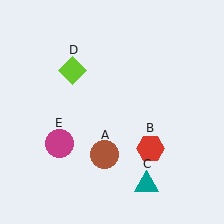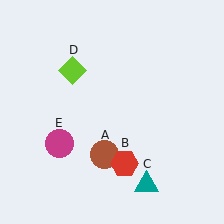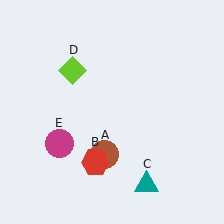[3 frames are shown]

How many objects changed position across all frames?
1 object changed position: red hexagon (object B).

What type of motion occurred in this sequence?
The red hexagon (object B) rotated clockwise around the center of the scene.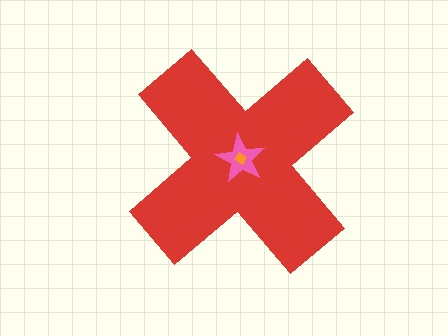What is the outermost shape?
The red cross.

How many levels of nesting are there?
3.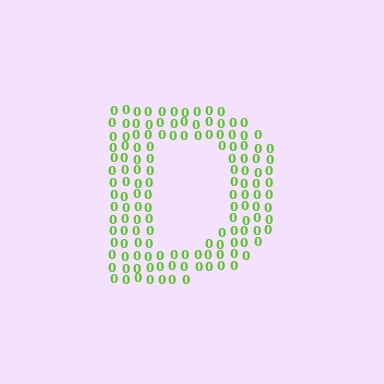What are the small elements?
The small elements are digit 0's.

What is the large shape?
The large shape is the letter D.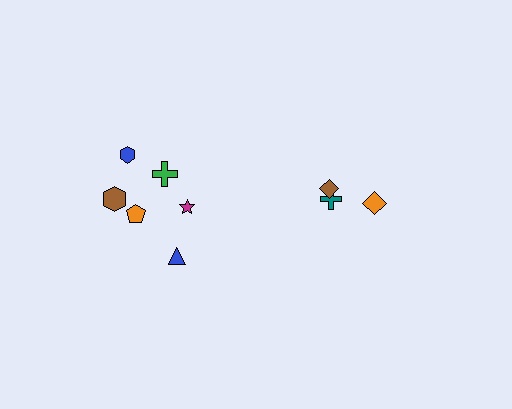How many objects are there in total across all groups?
There are 9 objects.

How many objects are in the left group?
There are 6 objects.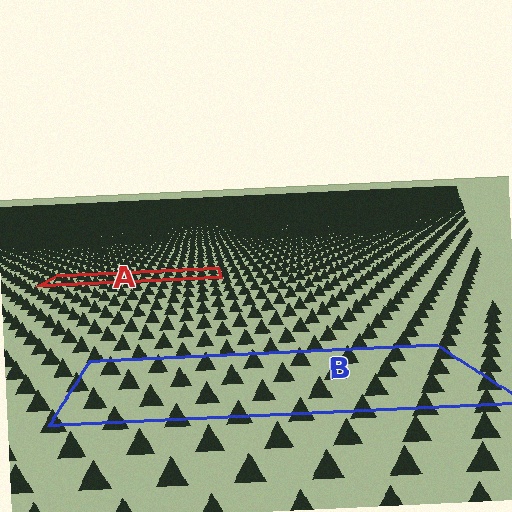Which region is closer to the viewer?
Region B is closer. The texture elements there are larger and more spread out.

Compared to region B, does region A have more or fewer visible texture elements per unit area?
Region A has more texture elements per unit area — they are packed more densely because it is farther away.